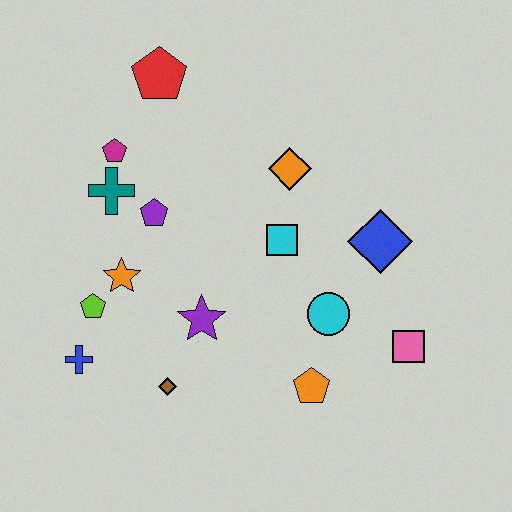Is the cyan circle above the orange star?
No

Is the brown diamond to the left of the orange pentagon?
Yes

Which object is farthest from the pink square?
The red pentagon is farthest from the pink square.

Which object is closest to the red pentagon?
The magenta pentagon is closest to the red pentagon.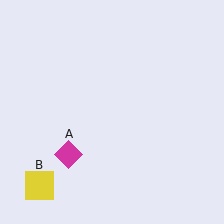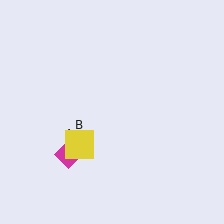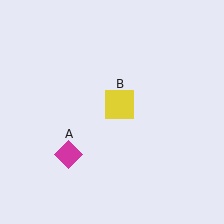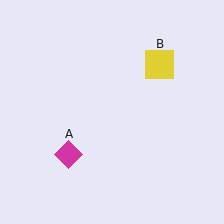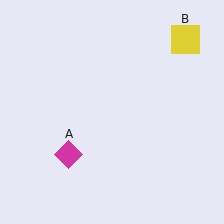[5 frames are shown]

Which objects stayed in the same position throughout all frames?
Magenta diamond (object A) remained stationary.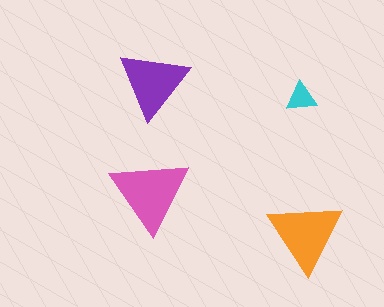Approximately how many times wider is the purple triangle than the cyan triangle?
About 2.5 times wider.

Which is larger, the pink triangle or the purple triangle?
The pink one.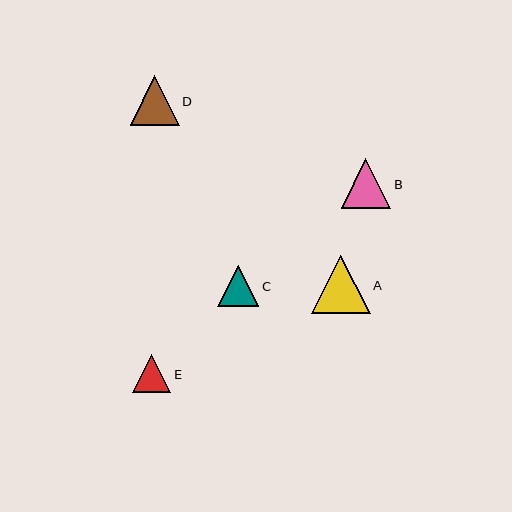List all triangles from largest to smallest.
From largest to smallest: A, B, D, C, E.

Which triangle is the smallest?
Triangle E is the smallest with a size of approximately 39 pixels.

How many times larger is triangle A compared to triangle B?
Triangle A is approximately 1.2 times the size of triangle B.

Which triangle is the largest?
Triangle A is the largest with a size of approximately 59 pixels.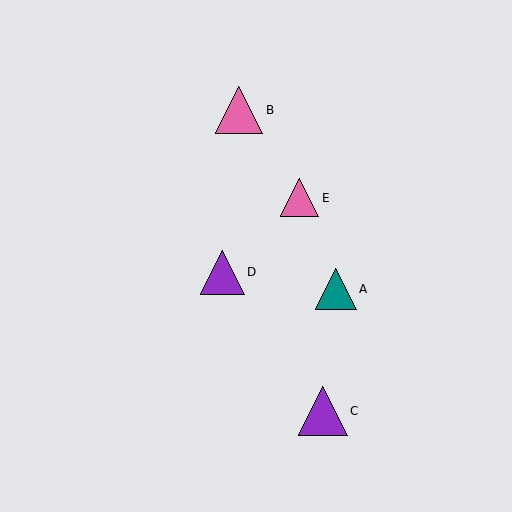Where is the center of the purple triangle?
The center of the purple triangle is at (323, 411).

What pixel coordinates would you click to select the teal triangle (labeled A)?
Click at (336, 289) to select the teal triangle A.